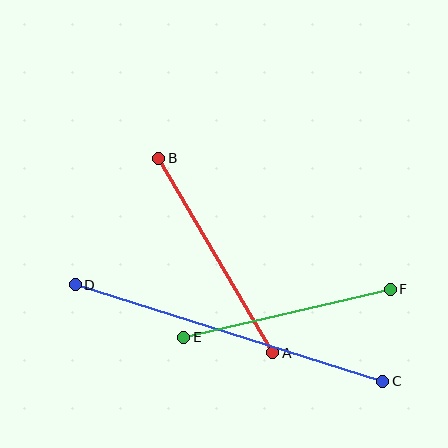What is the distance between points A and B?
The distance is approximately 226 pixels.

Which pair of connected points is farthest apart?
Points C and D are farthest apart.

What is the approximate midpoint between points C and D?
The midpoint is at approximately (229, 333) pixels.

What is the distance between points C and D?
The distance is approximately 322 pixels.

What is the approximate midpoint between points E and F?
The midpoint is at approximately (287, 313) pixels.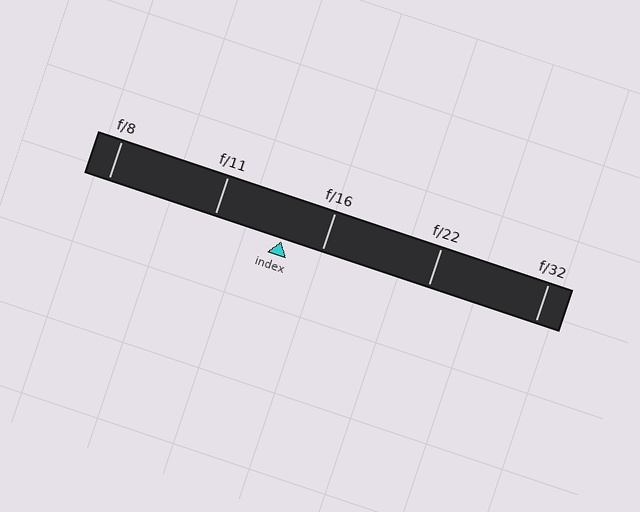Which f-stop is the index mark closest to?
The index mark is closest to f/16.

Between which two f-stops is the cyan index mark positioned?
The index mark is between f/11 and f/16.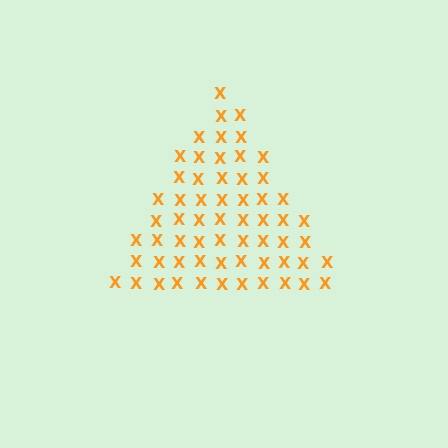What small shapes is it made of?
It is made of small letter X's.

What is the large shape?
The large shape is a triangle.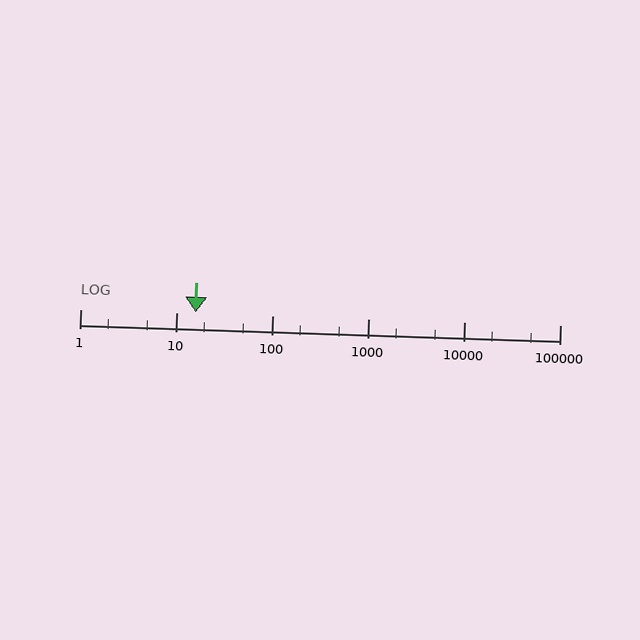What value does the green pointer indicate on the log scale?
The pointer indicates approximately 16.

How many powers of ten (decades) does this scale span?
The scale spans 5 decades, from 1 to 100000.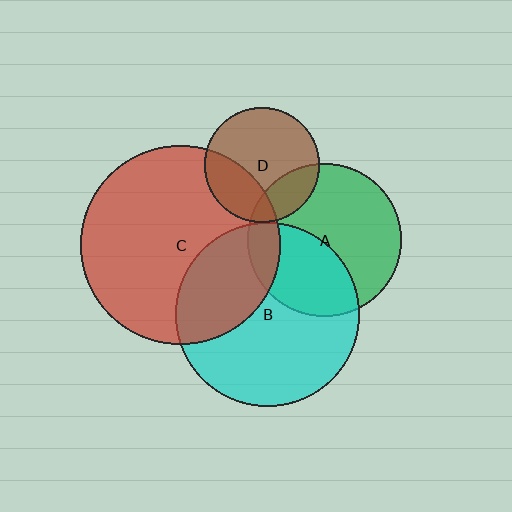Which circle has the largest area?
Circle C (red).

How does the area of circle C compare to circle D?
Approximately 3.0 times.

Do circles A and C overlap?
Yes.